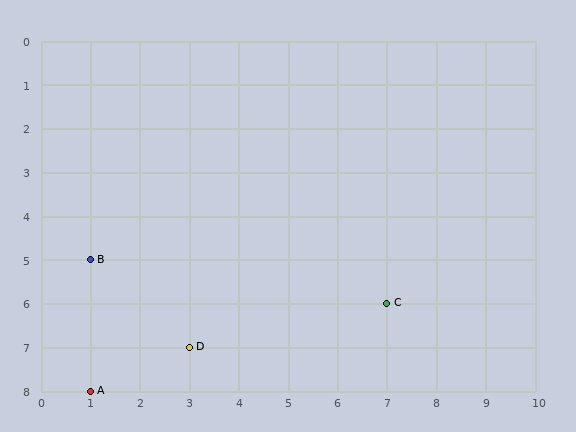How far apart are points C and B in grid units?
Points C and B are 6 columns and 1 row apart (about 6.1 grid units diagonally).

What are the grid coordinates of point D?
Point D is at grid coordinates (3, 7).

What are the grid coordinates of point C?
Point C is at grid coordinates (7, 6).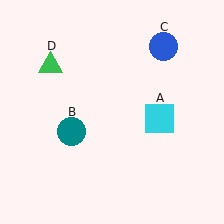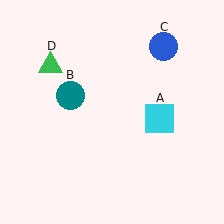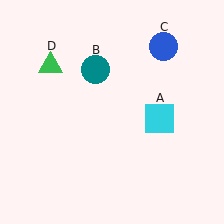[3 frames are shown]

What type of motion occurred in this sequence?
The teal circle (object B) rotated clockwise around the center of the scene.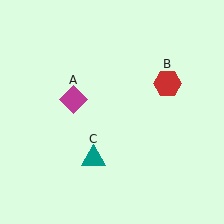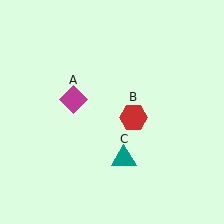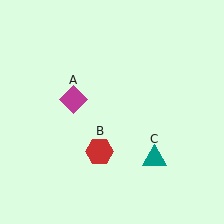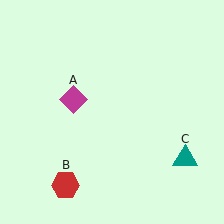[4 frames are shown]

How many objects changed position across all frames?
2 objects changed position: red hexagon (object B), teal triangle (object C).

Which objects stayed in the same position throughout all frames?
Magenta diamond (object A) remained stationary.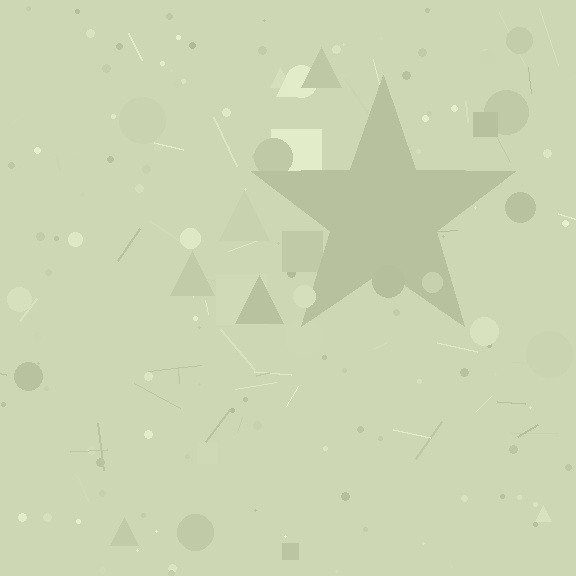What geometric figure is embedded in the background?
A star is embedded in the background.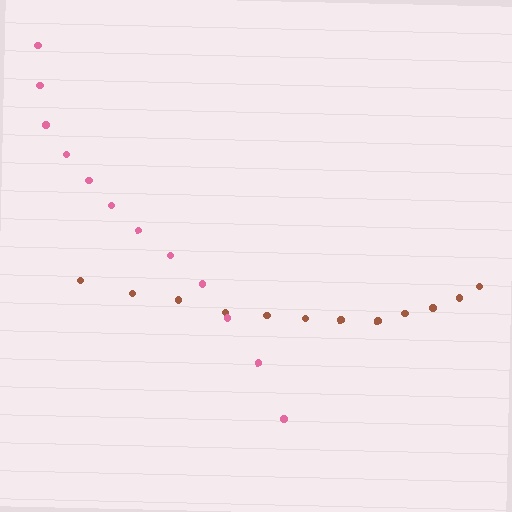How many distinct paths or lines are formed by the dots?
There are 2 distinct paths.